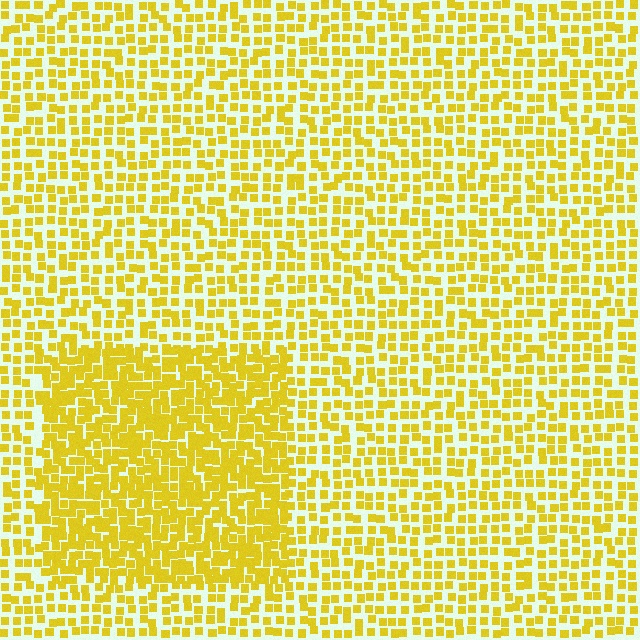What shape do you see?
I see a rectangle.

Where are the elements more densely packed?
The elements are more densely packed inside the rectangle boundary.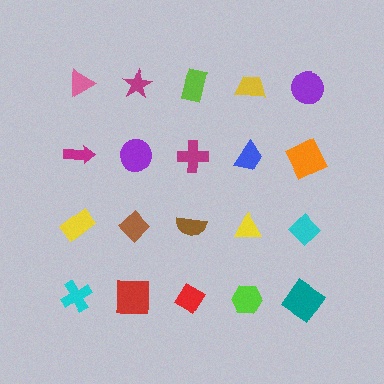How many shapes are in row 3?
5 shapes.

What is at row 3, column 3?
A brown semicircle.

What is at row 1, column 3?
A lime rectangle.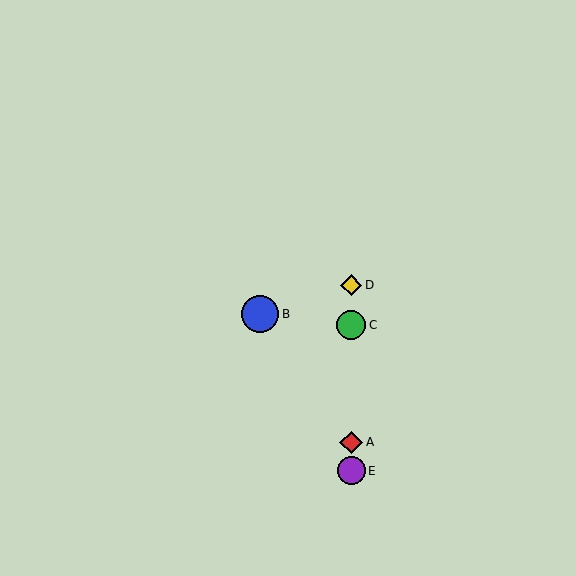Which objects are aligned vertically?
Objects A, C, D, E are aligned vertically.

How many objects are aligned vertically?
4 objects (A, C, D, E) are aligned vertically.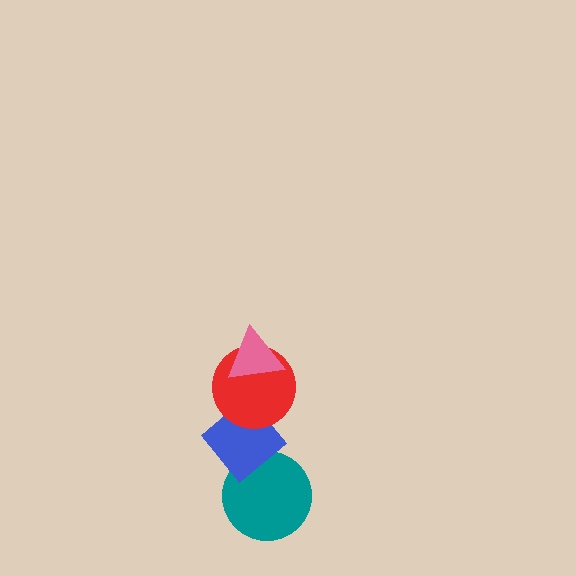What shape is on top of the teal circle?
The blue diamond is on top of the teal circle.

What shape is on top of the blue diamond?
The red circle is on top of the blue diamond.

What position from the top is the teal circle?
The teal circle is 4th from the top.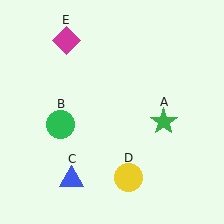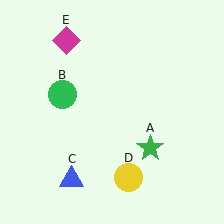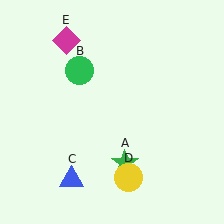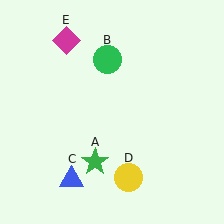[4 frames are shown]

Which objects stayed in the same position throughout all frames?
Blue triangle (object C) and yellow circle (object D) and magenta diamond (object E) remained stationary.